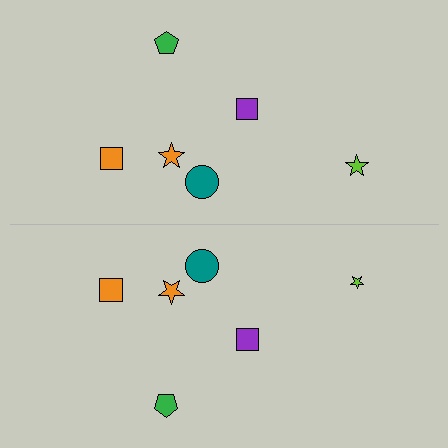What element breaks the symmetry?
The lime star on the bottom side has a different size than its mirror counterpart.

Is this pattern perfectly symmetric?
No, the pattern is not perfectly symmetric. The lime star on the bottom side has a different size than its mirror counterpart.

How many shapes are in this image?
There are 12 shapes in this image.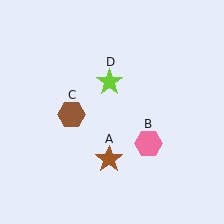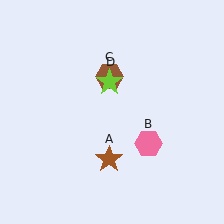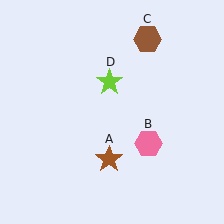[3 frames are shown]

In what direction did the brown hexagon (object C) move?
The brown hexagon (object C) moved up and to the right.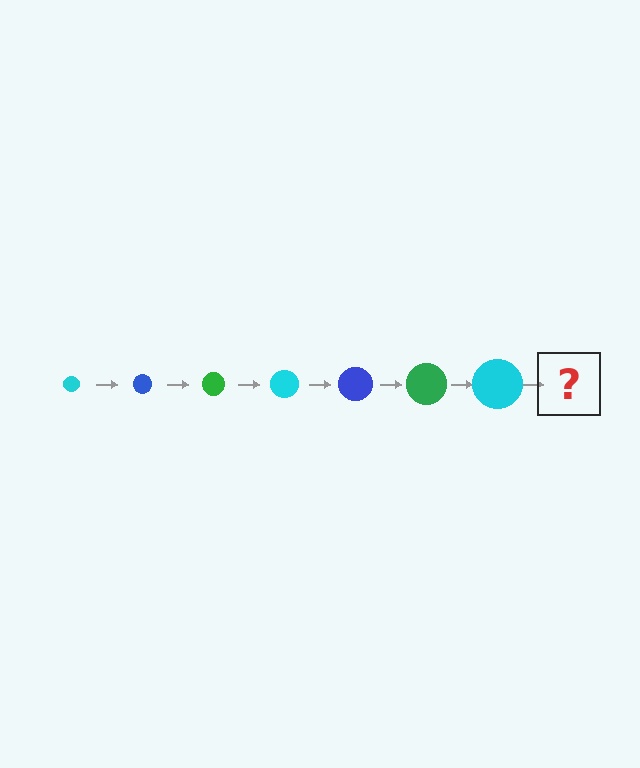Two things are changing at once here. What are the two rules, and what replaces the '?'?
The two rules are that the circle grows larger each step and the color cycles through cyan, blue, and green. The '?' should be a blue circle, larger than the previous one.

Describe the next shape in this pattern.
It should be a blue circle, larger than the previous one.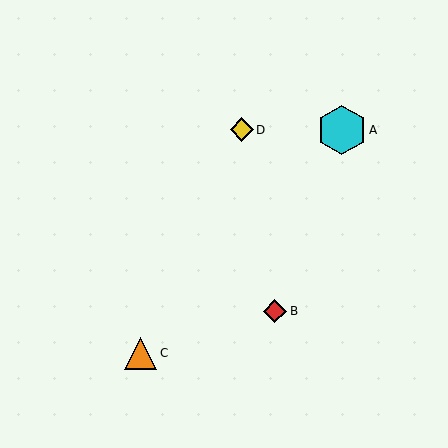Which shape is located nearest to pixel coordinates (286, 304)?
The red diamond (labeled B) at (275, 311) is nearest to that location.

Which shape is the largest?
The cyan hexagon (labeled A) is the largest.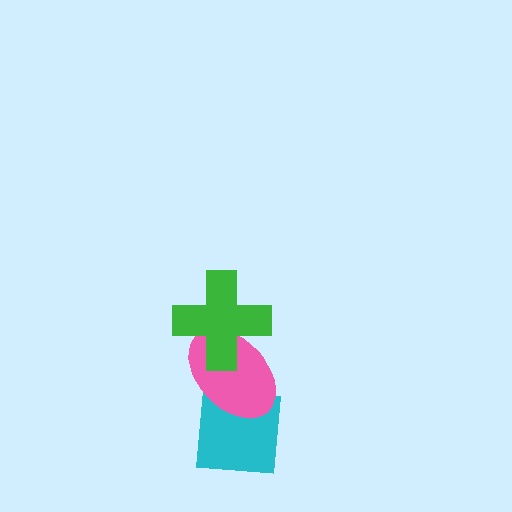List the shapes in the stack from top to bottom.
From top to bottom: the green cross, the pink ellipse, the cyan square.